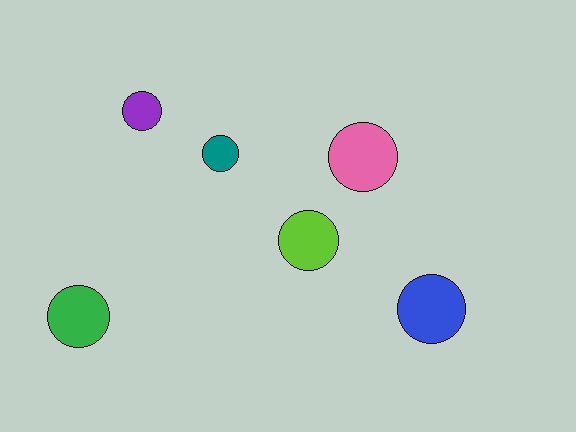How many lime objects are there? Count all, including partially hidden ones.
There is 1 lime object.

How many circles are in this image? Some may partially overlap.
There are 6 circles.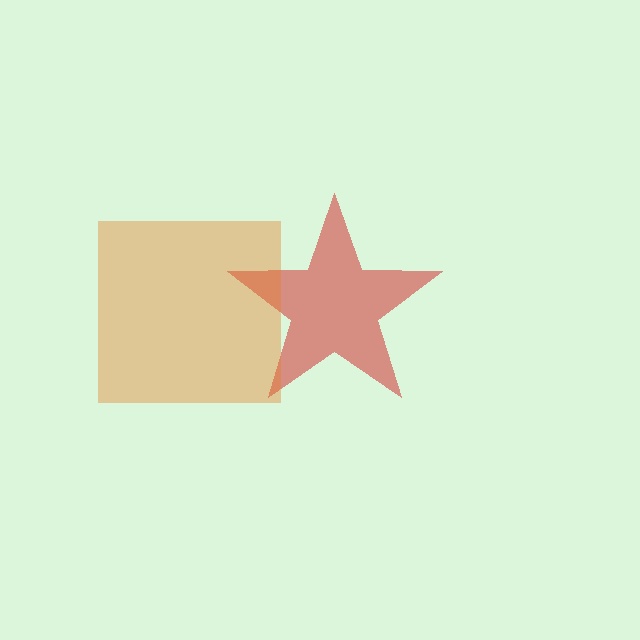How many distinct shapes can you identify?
There are 2 distinct shapes: a red star, an orange square.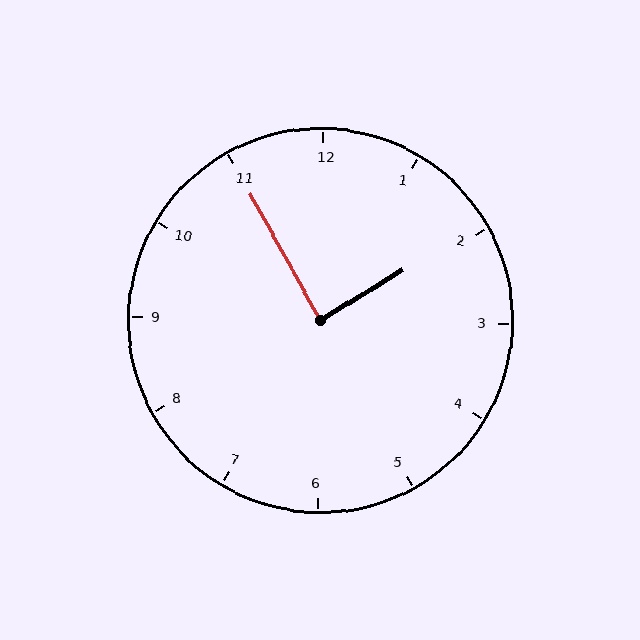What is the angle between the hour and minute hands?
Approximately 88 degrees.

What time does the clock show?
1:55.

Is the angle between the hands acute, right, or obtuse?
It is right.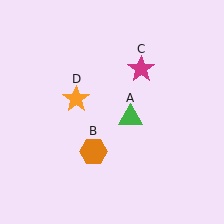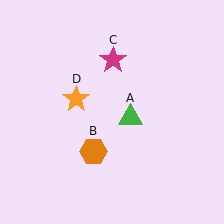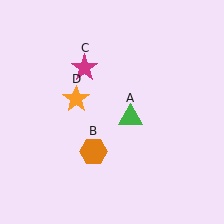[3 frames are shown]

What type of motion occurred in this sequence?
The magenta star (object C) rotated counterclockwise around the center of the scene.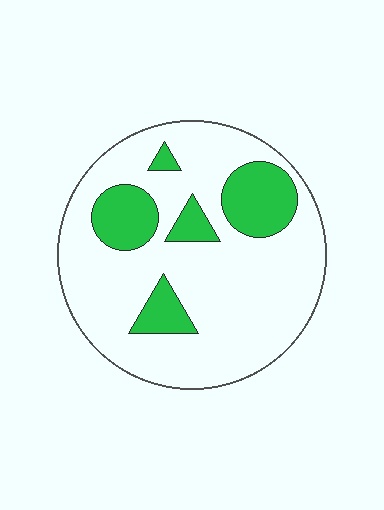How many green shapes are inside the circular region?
5.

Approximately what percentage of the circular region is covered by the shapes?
Approximately 20%.